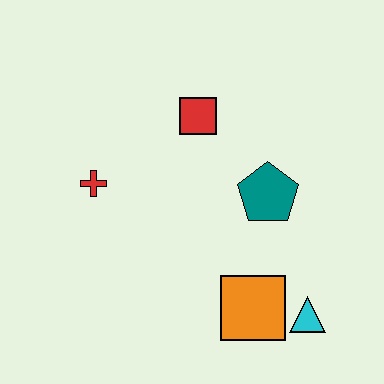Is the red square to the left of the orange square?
Yes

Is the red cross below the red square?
Yes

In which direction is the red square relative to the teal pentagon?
The red square is above the teal pentagon.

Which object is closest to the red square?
The teal pentagon is closest to the red square.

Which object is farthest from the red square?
The cyan triangle is farthest from the red square.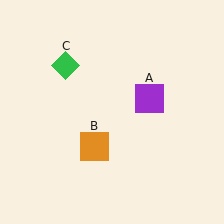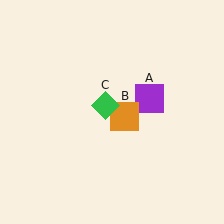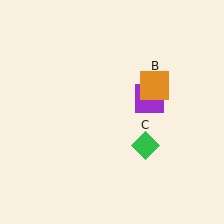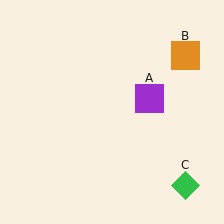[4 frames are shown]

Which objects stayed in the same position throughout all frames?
Purple square (object A) remained stationary.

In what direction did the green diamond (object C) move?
The green diamond (object C) moved down and to the right.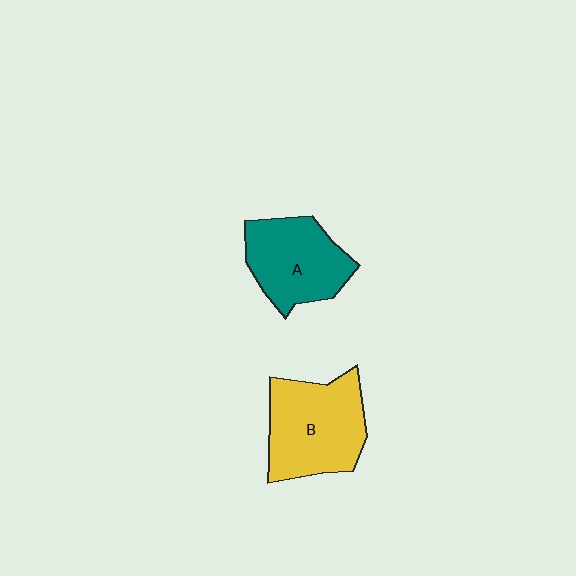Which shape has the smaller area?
Shape A (teal).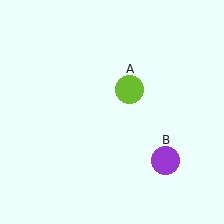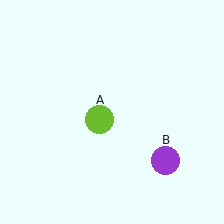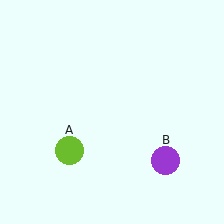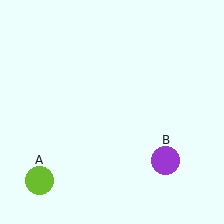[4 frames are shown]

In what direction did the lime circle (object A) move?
The lime circle (object A) moved down and to the left.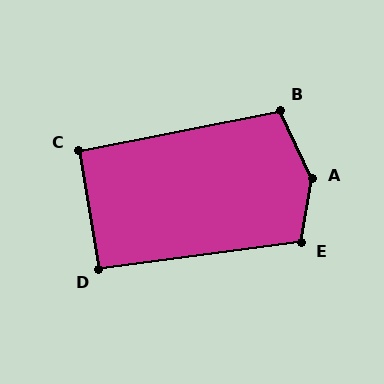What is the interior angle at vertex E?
Approximately 107 degrees (obtuse).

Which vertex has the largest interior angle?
A, at approximately 146 degrees.